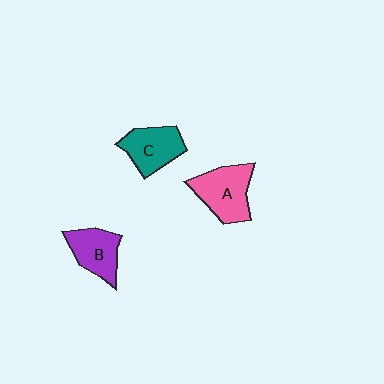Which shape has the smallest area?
Shape B (purple).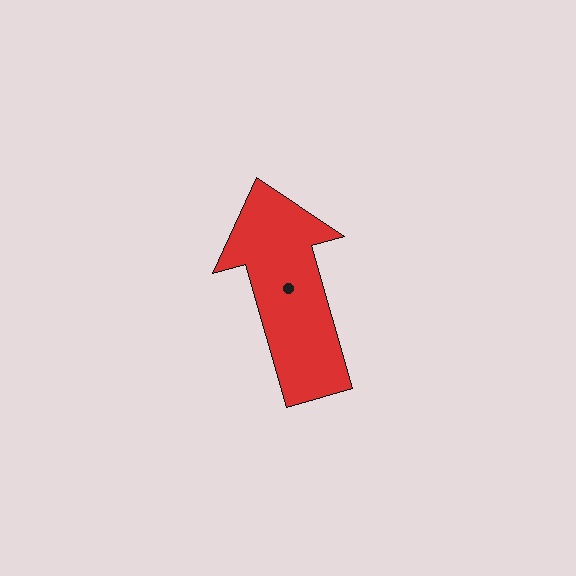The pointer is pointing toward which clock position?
Roughly 11 o'clock.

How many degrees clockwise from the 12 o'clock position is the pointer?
Approximately 344 degrees.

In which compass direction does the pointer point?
North.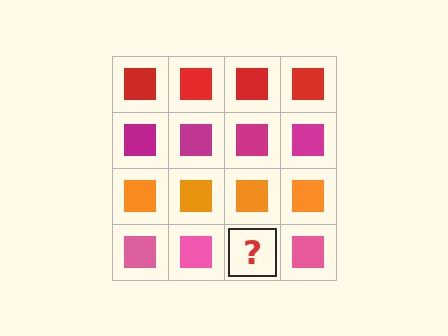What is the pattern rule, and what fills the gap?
The rule is that each row has a consistent color. The gap should be filled with a pink square.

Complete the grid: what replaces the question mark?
The question mark should be replaced with a pink square.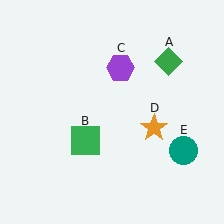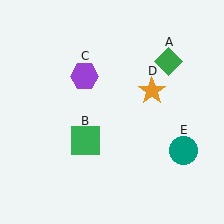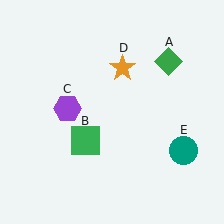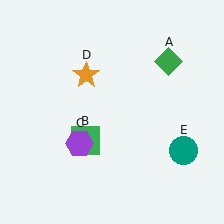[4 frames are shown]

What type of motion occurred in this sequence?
The purple hexagon (object C), orange star (object D) rotated counterclockwise around the center of the scene.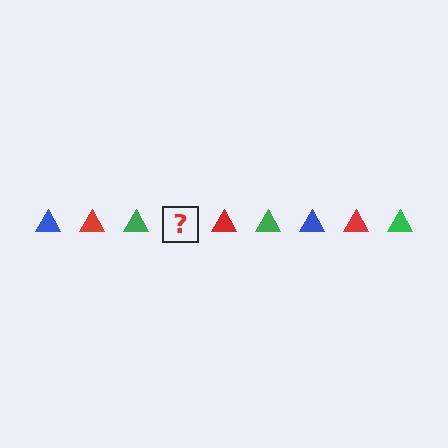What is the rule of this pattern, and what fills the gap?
The rule is that the pattern cycles through blue, red, green triangles. The gap should be filled with a blue triangle.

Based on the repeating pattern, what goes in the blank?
The blank should be a blue triangle.